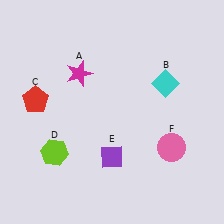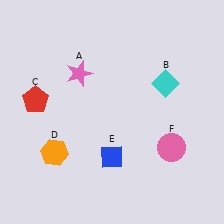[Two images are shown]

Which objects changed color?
A changed from magenta to pink. D changed from lime to orange. E changed from purple to blue.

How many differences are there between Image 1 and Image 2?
There are 3 differences between the two images.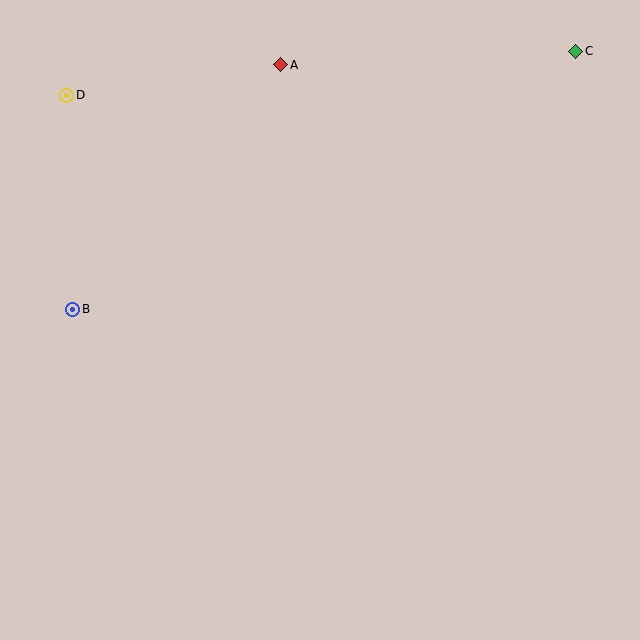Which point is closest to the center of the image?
Point B at (73, 309) is closest to the center.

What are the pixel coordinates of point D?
Point D is at (67, 95).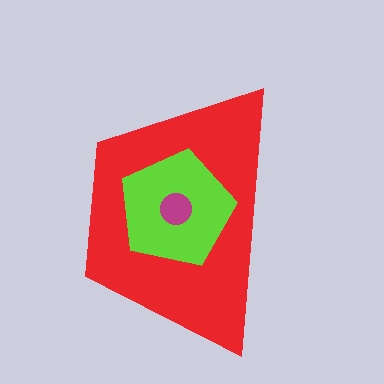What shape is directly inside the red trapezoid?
The lime pentagon.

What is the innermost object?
The magenta circle.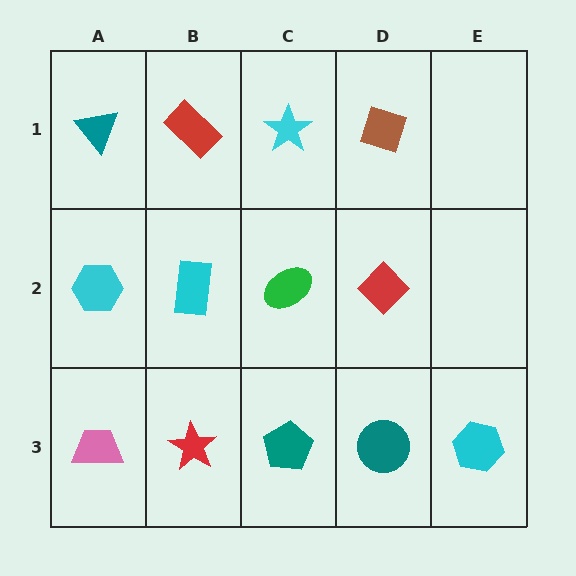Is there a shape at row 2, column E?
No, that cell is empty.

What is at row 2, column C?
A green ellipse.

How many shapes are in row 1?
4 shapes.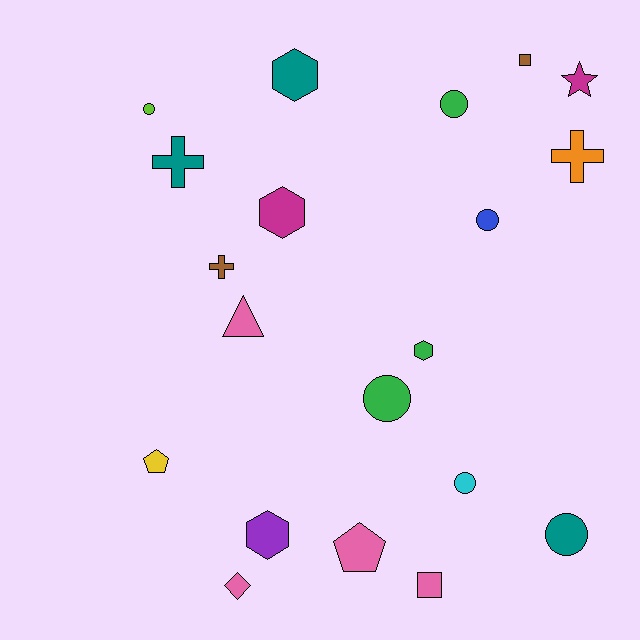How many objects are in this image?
There are 20 objects.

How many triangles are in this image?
There is 1 triangle.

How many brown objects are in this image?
There are 2 brown objects.